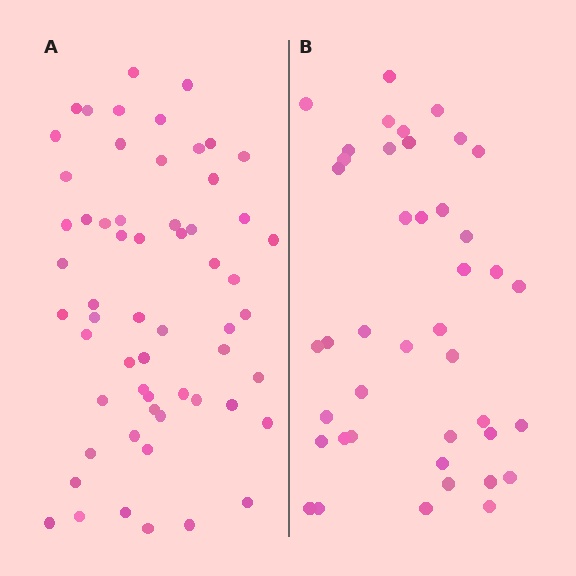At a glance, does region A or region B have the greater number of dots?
Region A (the left region) has more dots.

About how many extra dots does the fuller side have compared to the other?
Region A has approximately 15 more dots than region B.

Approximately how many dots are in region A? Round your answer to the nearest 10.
About 60 dots. (The exact count is 59, which rounds to 60.)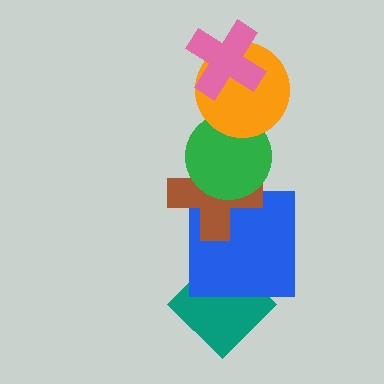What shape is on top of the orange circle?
The pink cross is on top of the orange circle.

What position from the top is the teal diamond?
The teal diamond is 6th from the top.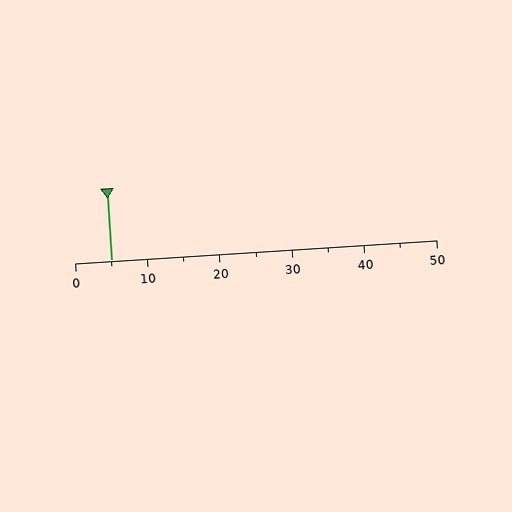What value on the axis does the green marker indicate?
The marker indicates approximately 5.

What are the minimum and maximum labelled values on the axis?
The axis runs from 0 to 50.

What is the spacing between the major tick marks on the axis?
The major ticks are spaced 10 apart.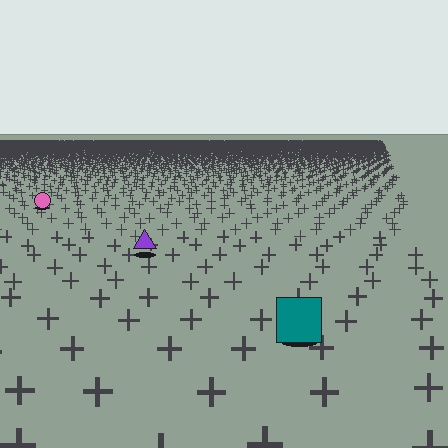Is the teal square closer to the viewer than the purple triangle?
Yes. The teal square is closer — you can tell from the texture gradient: the ground texture is coarser near it.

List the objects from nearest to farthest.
From nearest to farthest: the teal square, the purple triangle, the pink circle.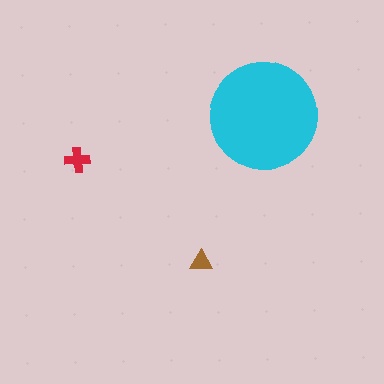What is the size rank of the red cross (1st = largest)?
2nd.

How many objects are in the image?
There are 3 objects in the image.